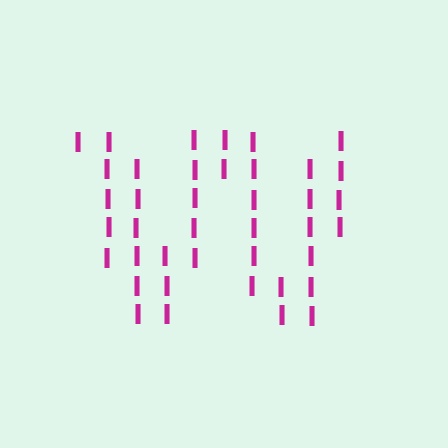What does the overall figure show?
The overall figure shows the letter W.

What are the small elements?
The small elements are letter I's.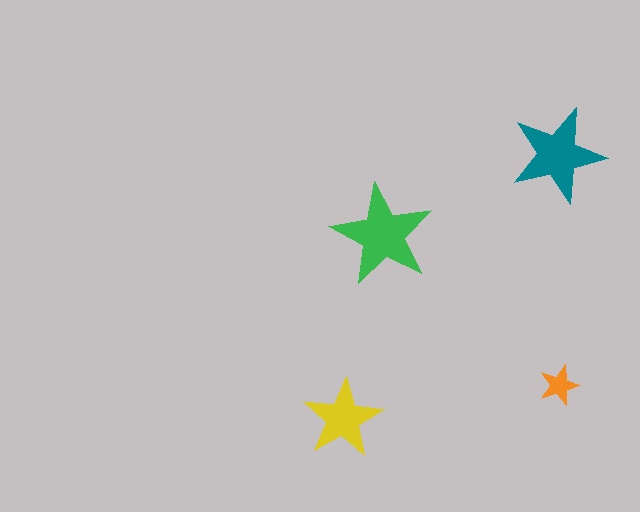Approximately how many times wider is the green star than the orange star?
About 2.5 times wider.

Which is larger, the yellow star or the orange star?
The yellow one.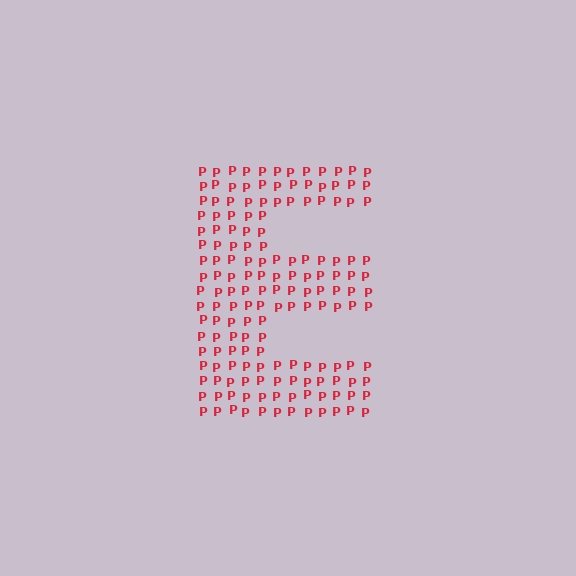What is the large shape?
The large shape is the letter E.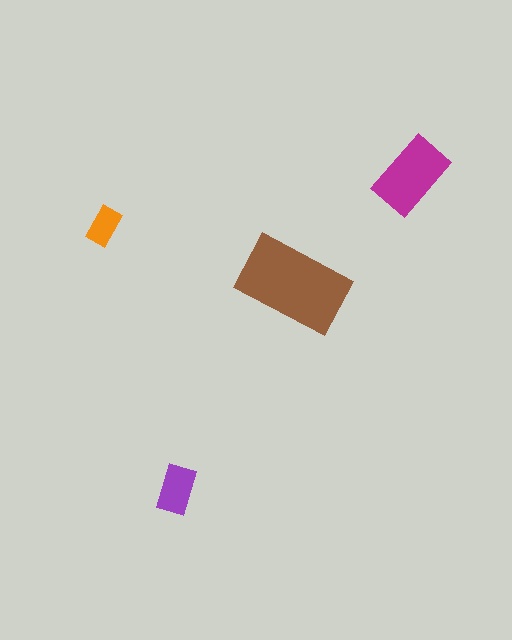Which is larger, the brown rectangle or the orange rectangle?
The brown one.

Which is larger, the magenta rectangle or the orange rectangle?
The magenta one.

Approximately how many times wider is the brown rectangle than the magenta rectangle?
About 1.5 times wider.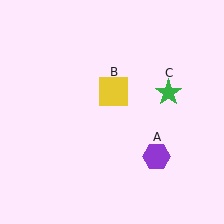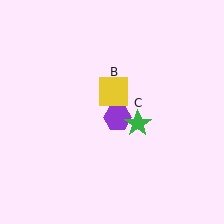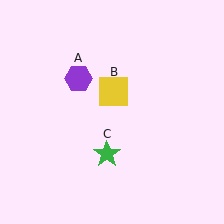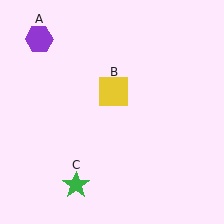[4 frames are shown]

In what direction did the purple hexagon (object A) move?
The purple hexagon (object A) moved up and to the left.